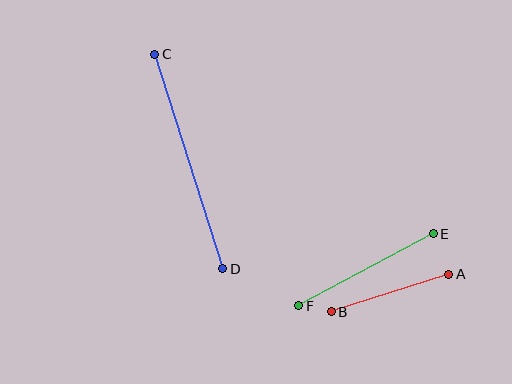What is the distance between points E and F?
The distance is approximately 153 pixels.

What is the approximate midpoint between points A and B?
The midpoint is at approximately (390, 293) pixels.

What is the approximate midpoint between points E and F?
The midpoint is at approximately (366, 270) pixels.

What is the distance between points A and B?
The distance is approximately 123 pixels.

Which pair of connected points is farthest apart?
Points C and D are farthest apart.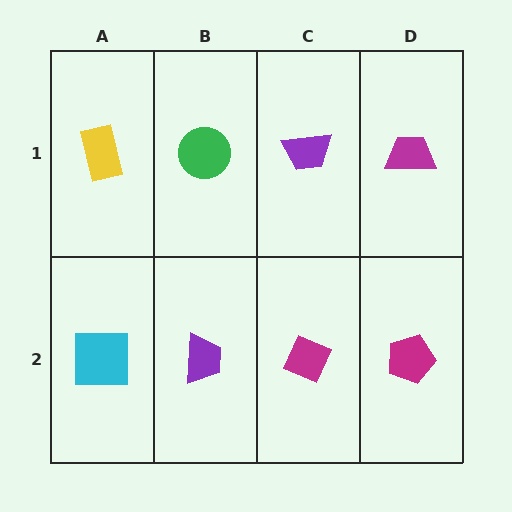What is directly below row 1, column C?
A magenta diamond.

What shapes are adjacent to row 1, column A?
A cyan square (row 2, column A), a green circle (row 1, column B).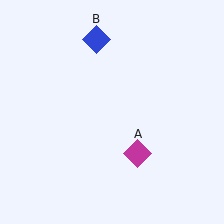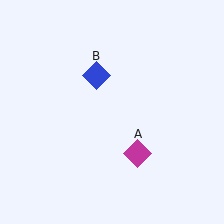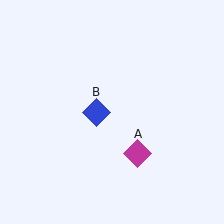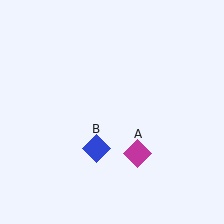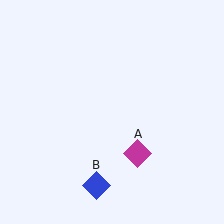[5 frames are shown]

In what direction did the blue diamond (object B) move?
The blue diamond (object B) moved down.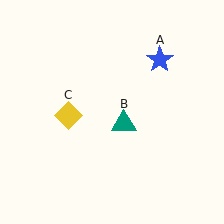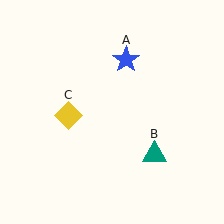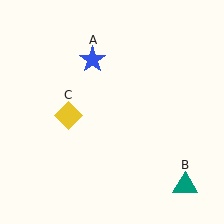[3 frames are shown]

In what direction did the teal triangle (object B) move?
The teal triangle (object B) moved down and to the right.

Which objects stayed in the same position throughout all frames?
Yellow diamond (object C) remained stationary.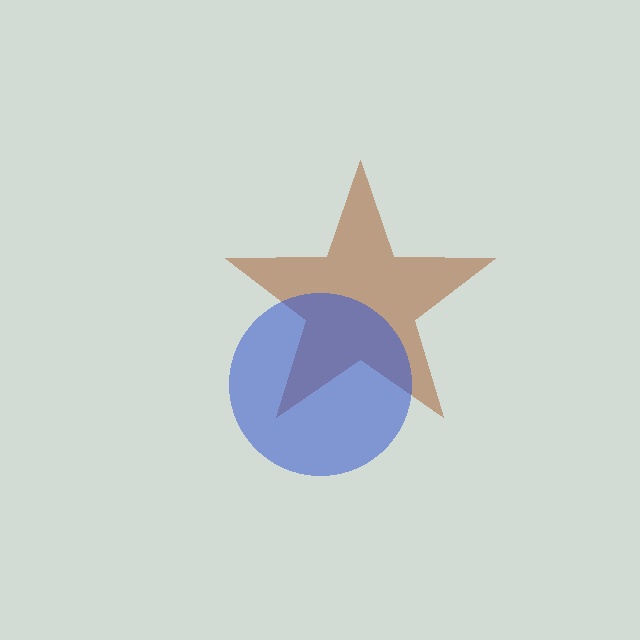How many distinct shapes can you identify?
There are 2 distinct shapes: a brown star, a blue circle.